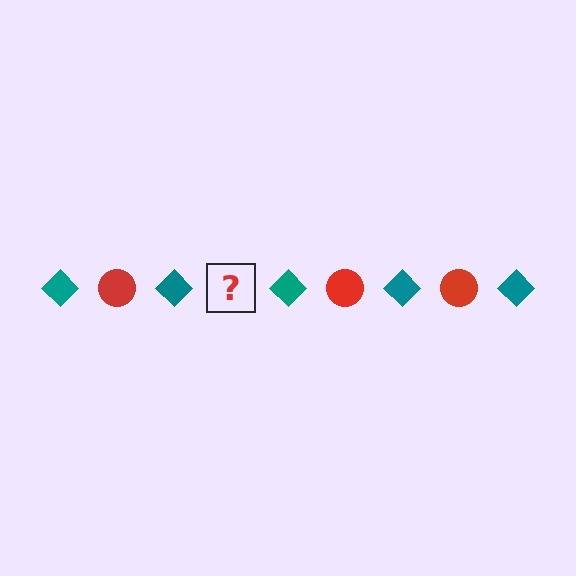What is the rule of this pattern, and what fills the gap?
The rule is that the pattern alternates between teal diamond and red circle. The gap should be filled with a red circle.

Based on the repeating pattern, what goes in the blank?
The blank should be a red circle.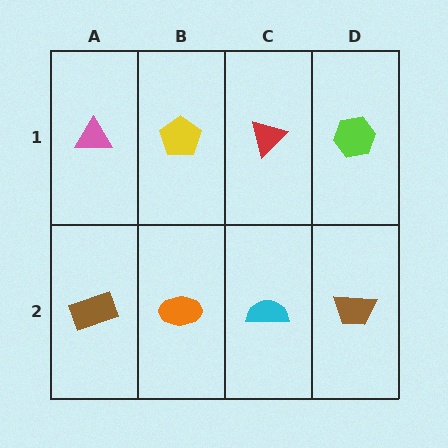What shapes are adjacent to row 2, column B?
A yellow pentagon (row 1, column B), a brown rectangle (row 2, column A), a cyan semicircle (row 2, column C).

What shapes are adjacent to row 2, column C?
A red triangle (row 1, column C), an orange ellipse (row 2, column B), a brown trapezoid (row 2, column D).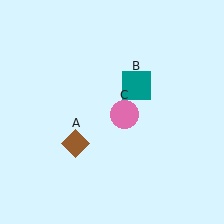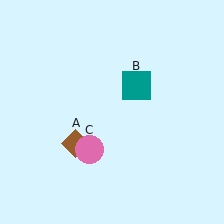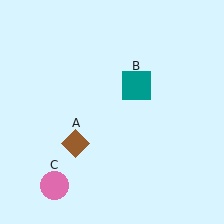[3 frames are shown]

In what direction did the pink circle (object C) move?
The pink circle (object C) moved down and to the left.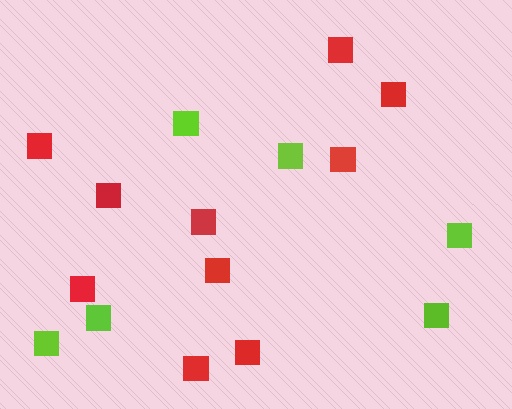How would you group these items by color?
There are 2 groups: one group of red squares (10) and one group of lime squares (6).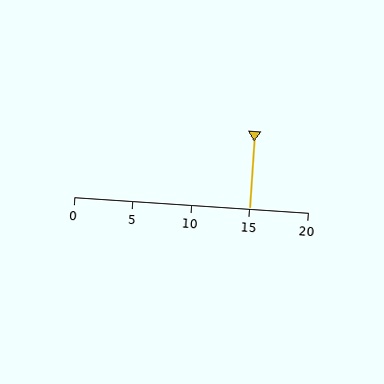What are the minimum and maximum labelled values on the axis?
The axis runs from 0 to 20.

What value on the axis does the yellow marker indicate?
The marker indicates approximately 15.